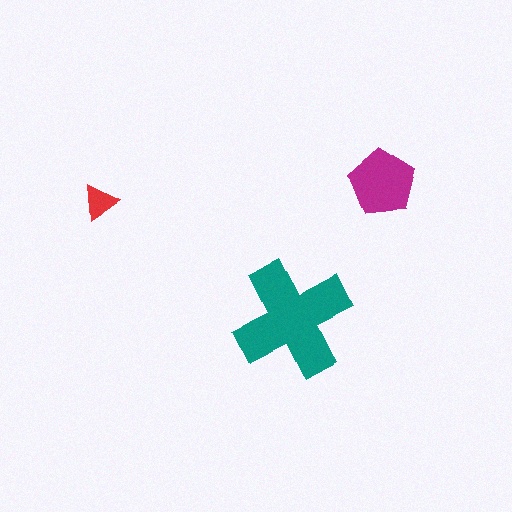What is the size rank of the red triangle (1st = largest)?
3rd.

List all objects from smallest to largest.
The red triangle, the magenta pentagon, the teal cross.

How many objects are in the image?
There are 3 objects in the image.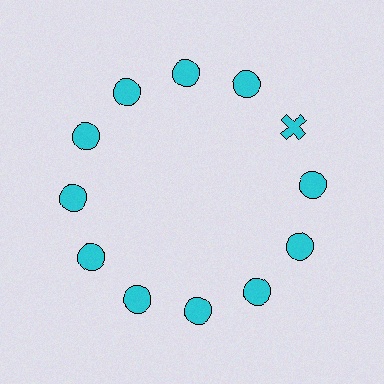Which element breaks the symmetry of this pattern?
The cyan cross at roughly the 2 o'clock position breaks the symmetry. All other shapes are cyan circles.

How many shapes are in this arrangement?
There are 12 shapes arranged in a ring pattern.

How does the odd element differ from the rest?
It has a different shape: cross instead of circle.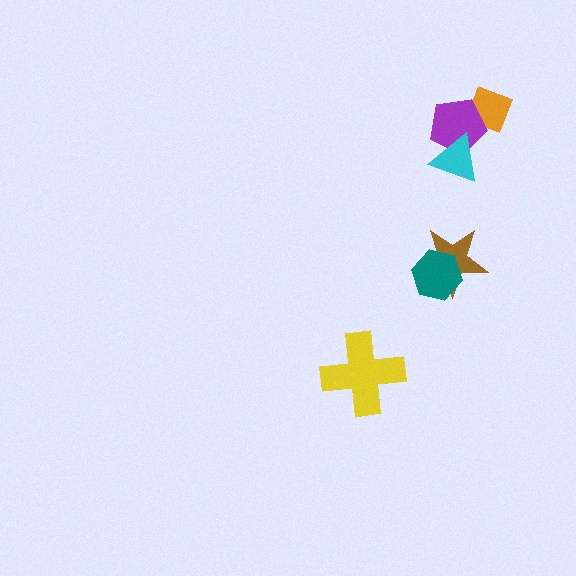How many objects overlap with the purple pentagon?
2 objects overlap with the purple pentagon.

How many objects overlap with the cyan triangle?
1 object overlaps with the cyan triangle.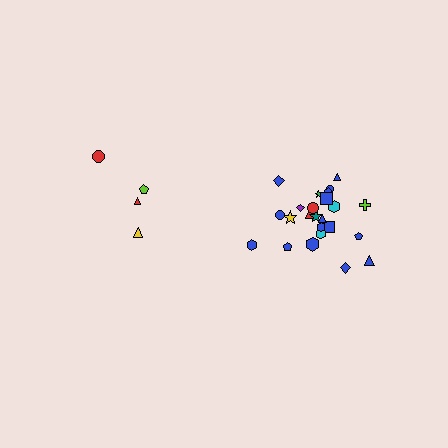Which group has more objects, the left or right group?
The right group.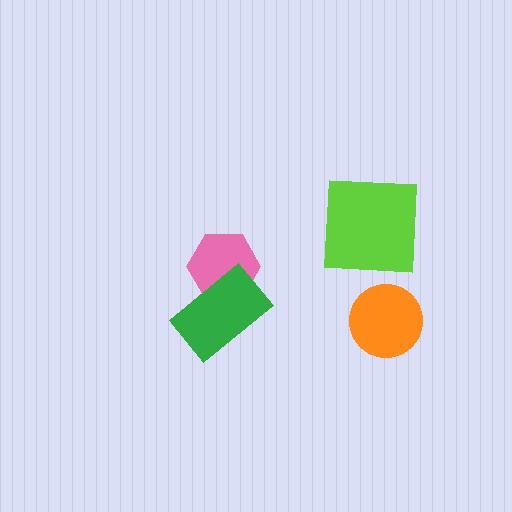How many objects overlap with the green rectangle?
1 object overlaps with the green rectangle.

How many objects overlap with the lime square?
0 objects overlap with the lime square.